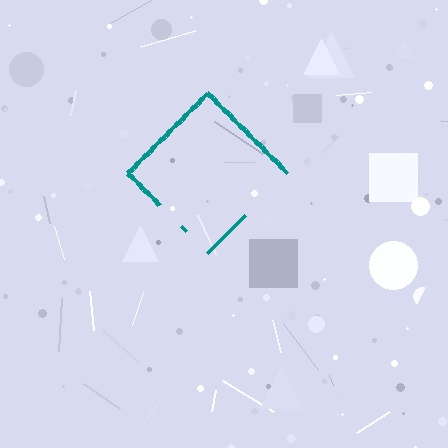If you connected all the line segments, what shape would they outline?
They would outline a diamond.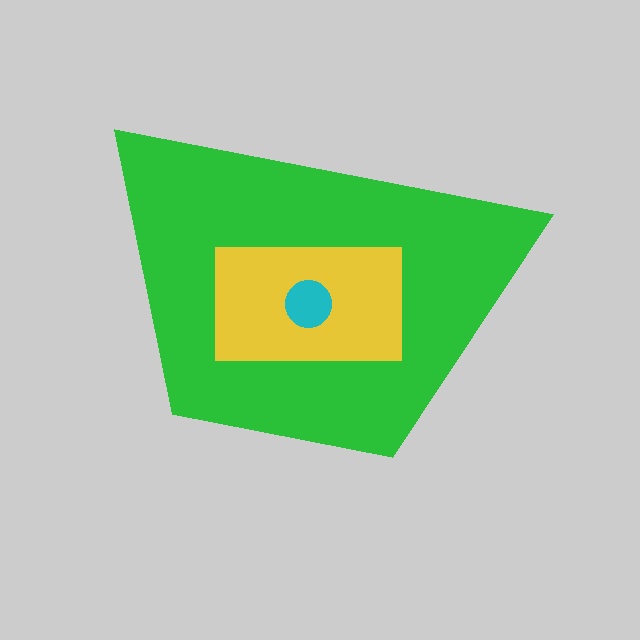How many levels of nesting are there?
3.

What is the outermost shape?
The green trapezoid.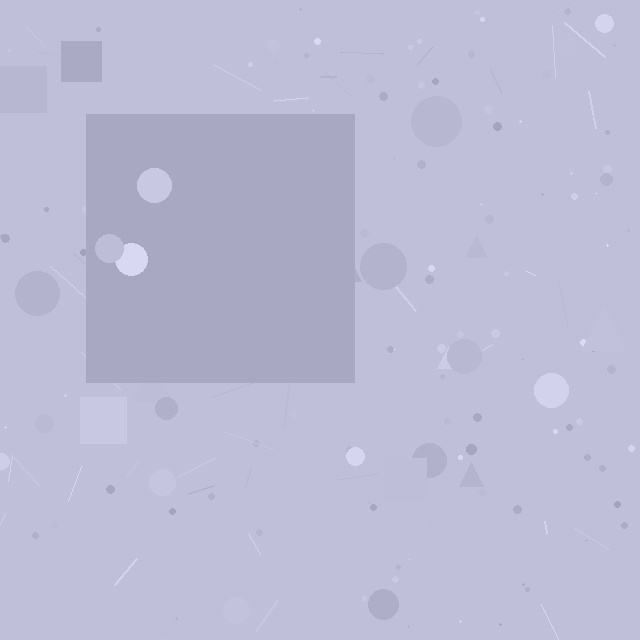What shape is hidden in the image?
A square is hidden in the image.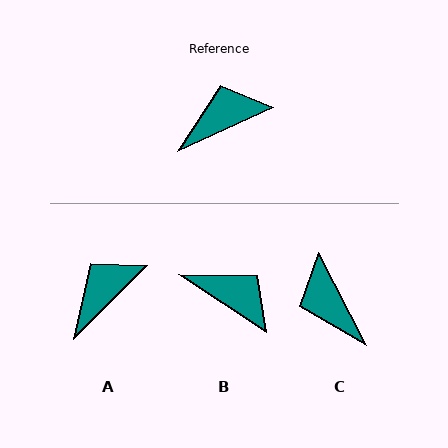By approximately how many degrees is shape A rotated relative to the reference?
Approximately 20 degrees counter-clockwise.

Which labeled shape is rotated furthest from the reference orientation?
C, about 93 degrees away.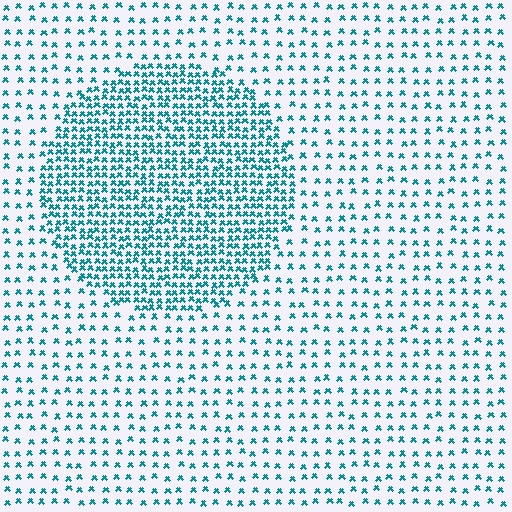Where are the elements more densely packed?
The elements are more densely packed inside the circle boundary.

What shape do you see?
I see a circle.